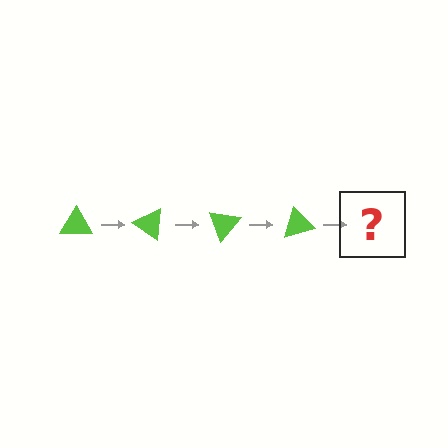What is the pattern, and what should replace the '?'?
The pattern is that the triangle rotates 35 degrees each step. The '?' should be a lime triangle rotated 140 degrees.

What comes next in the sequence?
The next element should be a lime triangle rotated 140 degrees.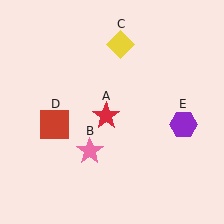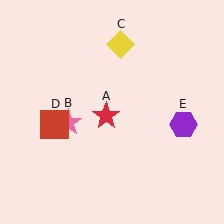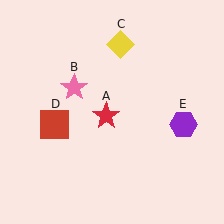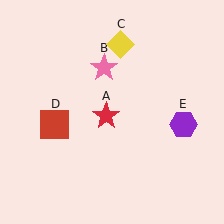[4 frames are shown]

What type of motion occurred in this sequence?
The pink star (object B) rotated clockwise around the center of the scene.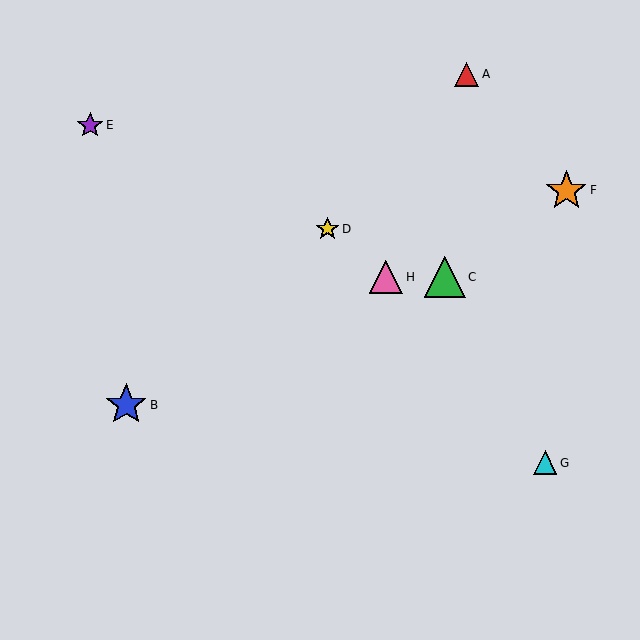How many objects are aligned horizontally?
2 objects (C, H) are aligned horizontally.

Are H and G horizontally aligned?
No, H is at y≈277 and G is at y≈463.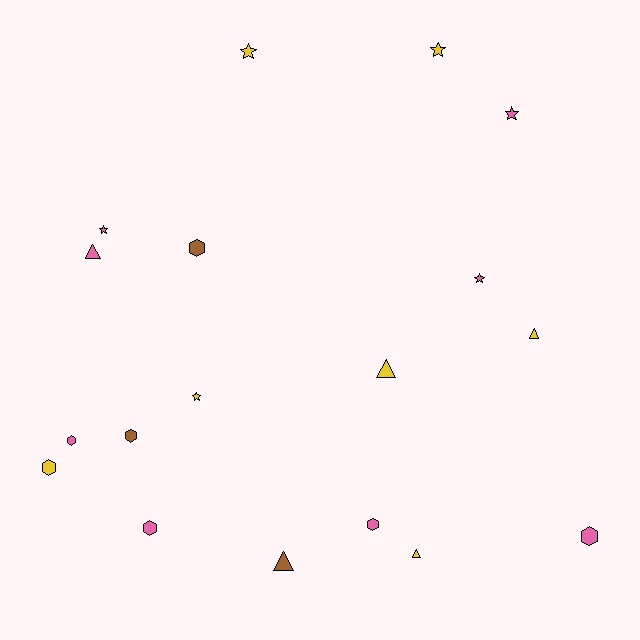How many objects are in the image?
There are 18 objects.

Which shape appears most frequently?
Hexagon, with 7 objects.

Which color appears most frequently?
Pink, with 8 objects.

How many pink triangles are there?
There is 1 pink triangle.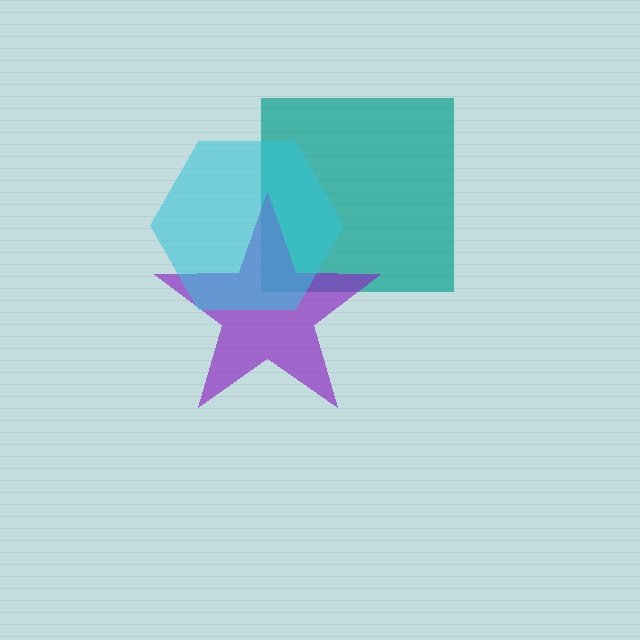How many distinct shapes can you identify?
There are 3 distinct shapes: a teal square, a purple star, a cyan hexagon.